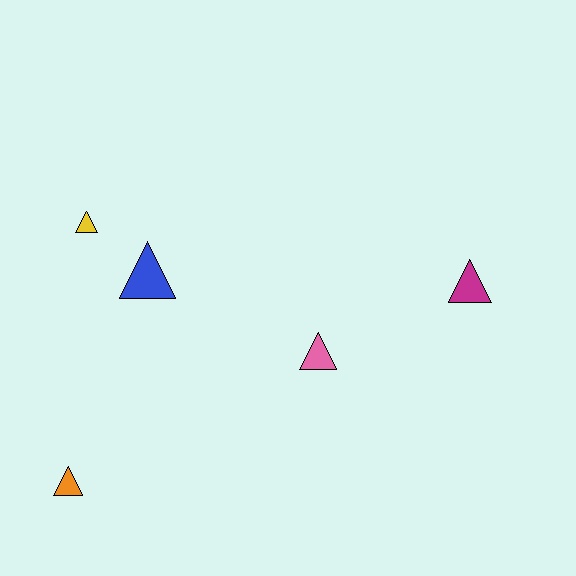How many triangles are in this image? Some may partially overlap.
There are 5 triangles.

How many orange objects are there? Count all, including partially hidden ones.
There is 1 orange object.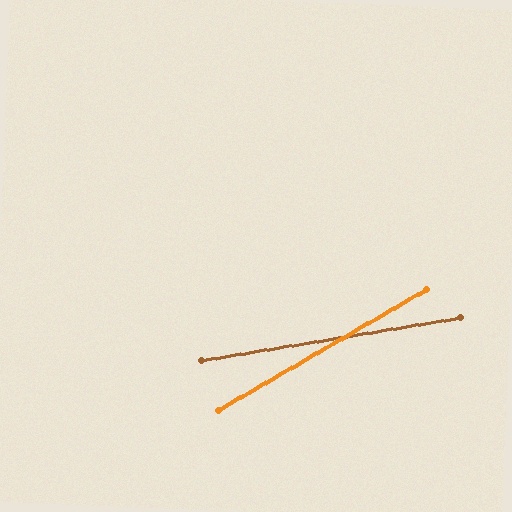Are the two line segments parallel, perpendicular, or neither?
Neither parallel nor perpendicular — they differ by about 21°.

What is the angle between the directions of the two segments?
Approximately 21 degrees.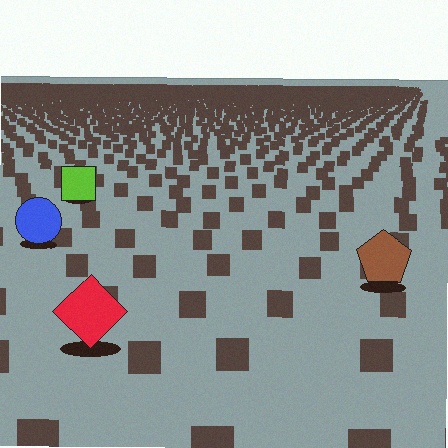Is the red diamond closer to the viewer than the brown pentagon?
Yes. The red diamond is closer — you can tell from the texture gradient: the ground texture is coarser near it.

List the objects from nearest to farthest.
From nearest to farthest: the red diamond, the brown pentagon, the blue circle, the lime square.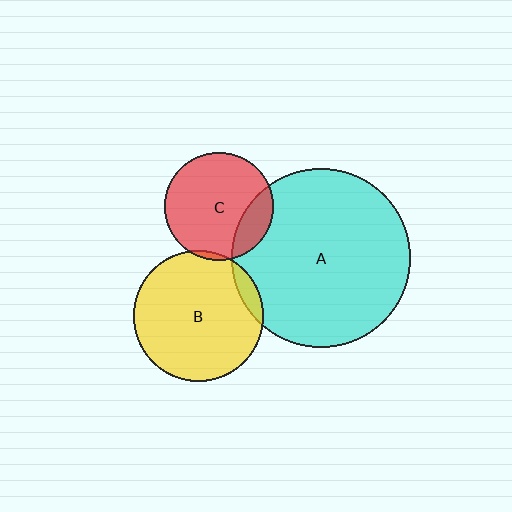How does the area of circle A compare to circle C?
Approximately 2.7 times.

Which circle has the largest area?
Circle A (cyan).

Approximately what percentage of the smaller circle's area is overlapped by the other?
Approximately 5%.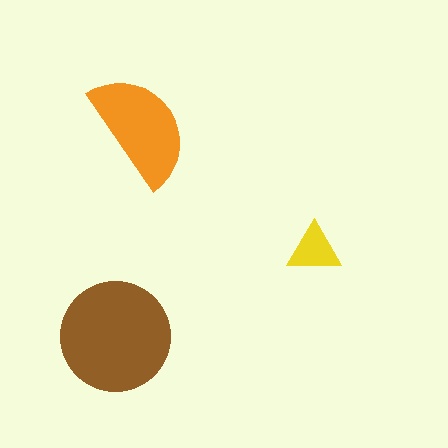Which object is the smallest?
The yellow triangle.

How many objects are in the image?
There are 3 objects in the image.